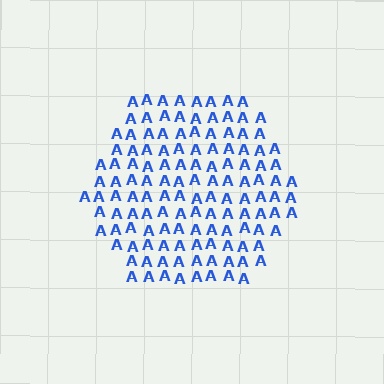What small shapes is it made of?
It is made of small letter A's.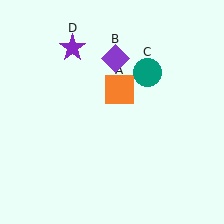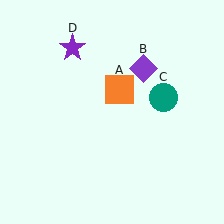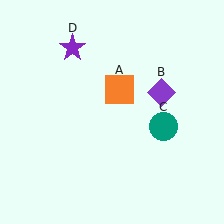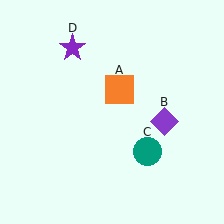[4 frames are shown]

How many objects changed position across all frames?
2 objects changed position: purple diamond (object B), teal circle (object C).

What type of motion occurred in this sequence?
The purple diamond (object B), teal circle (object C) rotated clockwise around the center of the scene.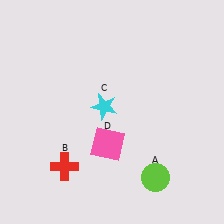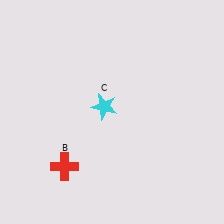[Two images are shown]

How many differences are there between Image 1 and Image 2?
There are 2 differences between the two images.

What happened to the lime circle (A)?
The lime circle (A) was removed in Image 2. It was in the bottom-right area of Image 1.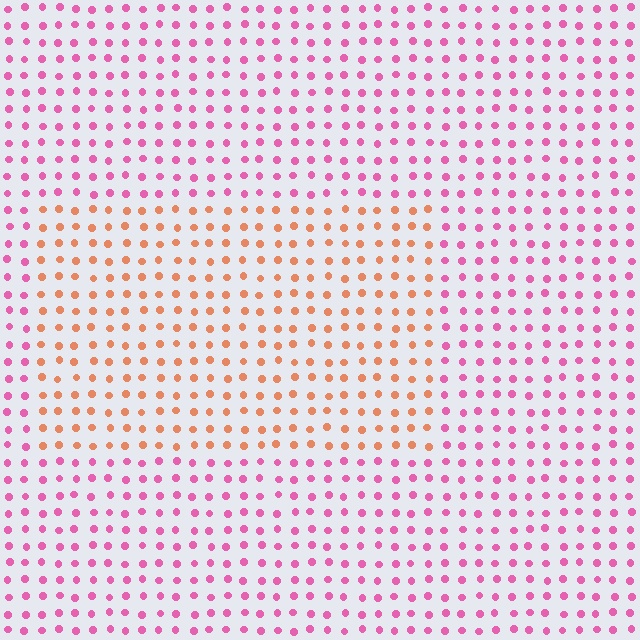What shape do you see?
I see a rectangle.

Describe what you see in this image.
The image is filled with small pink elements in a uniform arrangement. A rectangle-shaped region is visible where the elements are tinted to a slightly different hue, forming a subtle color boundary.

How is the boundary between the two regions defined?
The boundary is defined purely by a slight shift in hue (about 52 degrees). Spacing, size, and orientation are identical on both sides.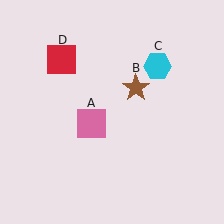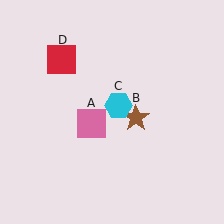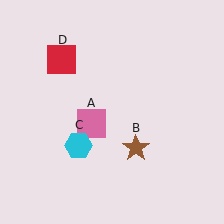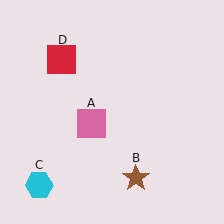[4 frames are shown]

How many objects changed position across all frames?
2 objects changed position: brown star (object B), cyan hexagon (object C).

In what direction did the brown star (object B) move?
The brown star (object B) moved down.